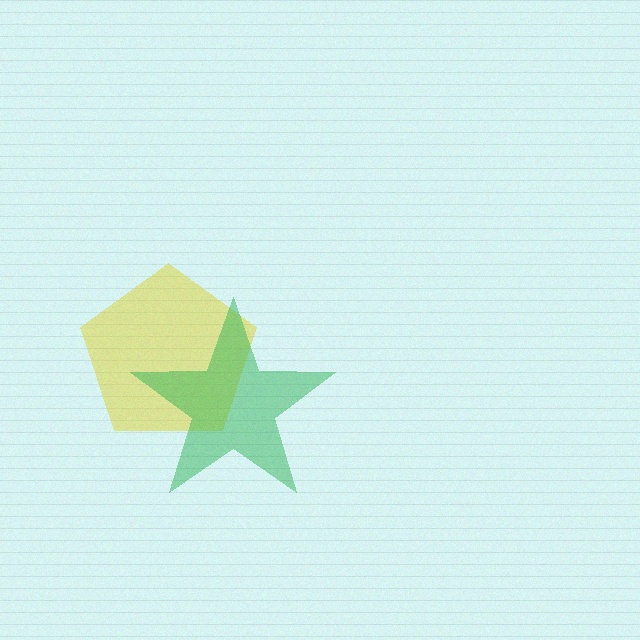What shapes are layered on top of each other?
The layered shapes are: a yellow pentagon, a green star.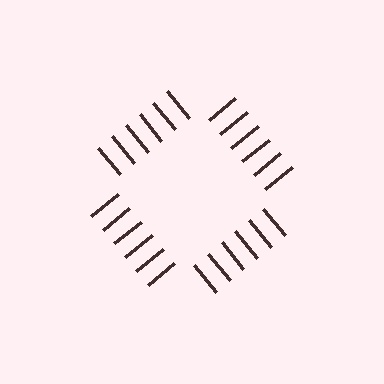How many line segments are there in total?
24 — 6 along each of the 4 edges.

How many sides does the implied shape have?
4 sides — the line-ends trace a square.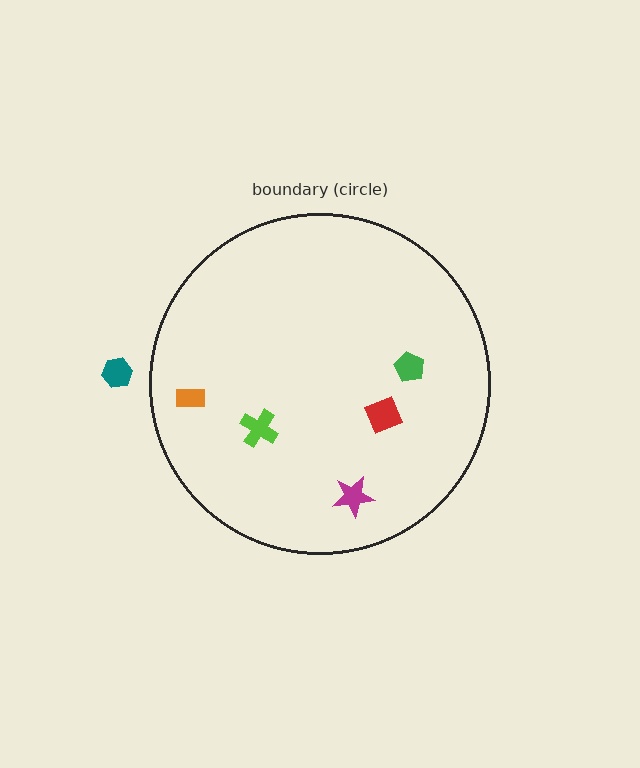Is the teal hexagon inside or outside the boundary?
Outside.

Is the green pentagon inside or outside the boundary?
Inside.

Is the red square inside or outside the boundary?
Inside.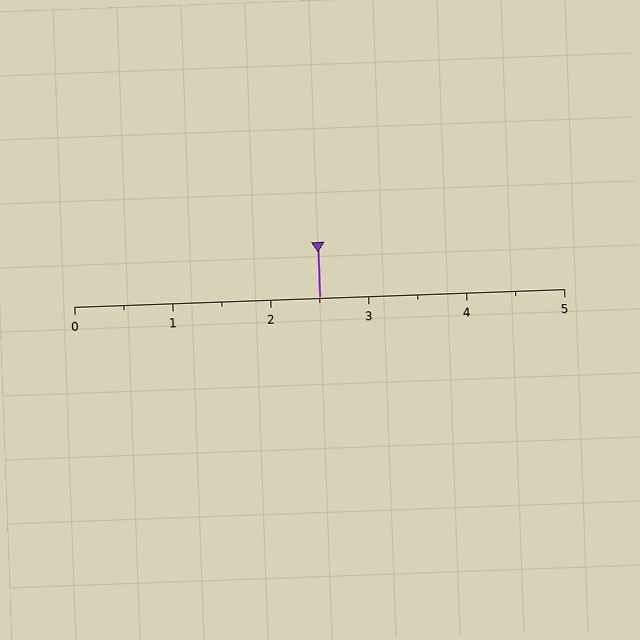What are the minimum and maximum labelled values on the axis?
The axis runs from 0 to 5.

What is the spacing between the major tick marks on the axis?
The major ticks are spaced 1 apart.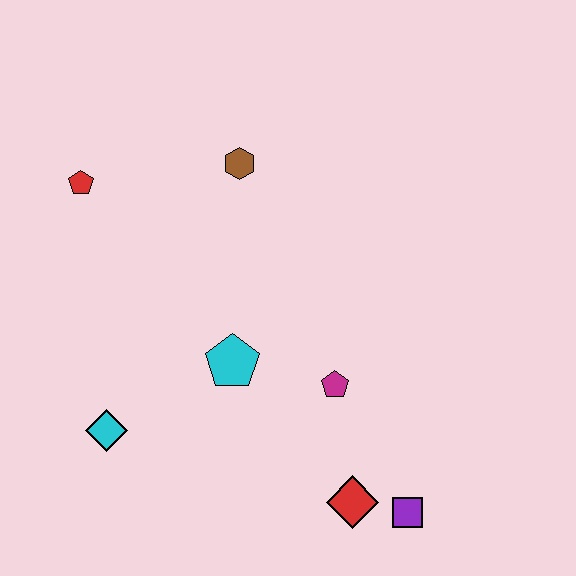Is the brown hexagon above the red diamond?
Yes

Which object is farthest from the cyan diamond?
The purple square is farthest from the cyan diamond.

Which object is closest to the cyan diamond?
The cyan pentagon is closest to the cyan diamond.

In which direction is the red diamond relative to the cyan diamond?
The red diamond is to the right of the cyan diamond.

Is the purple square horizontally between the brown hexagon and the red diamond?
No